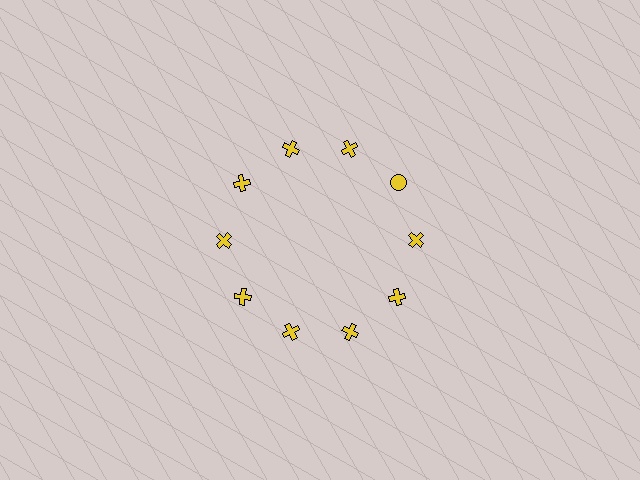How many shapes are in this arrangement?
There are 10 shapes arranged in a ring pattern.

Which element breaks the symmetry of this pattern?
The yellow circle at roughly the 2 o'clock position breaks the symmetry. All other shapes are yellow crosses.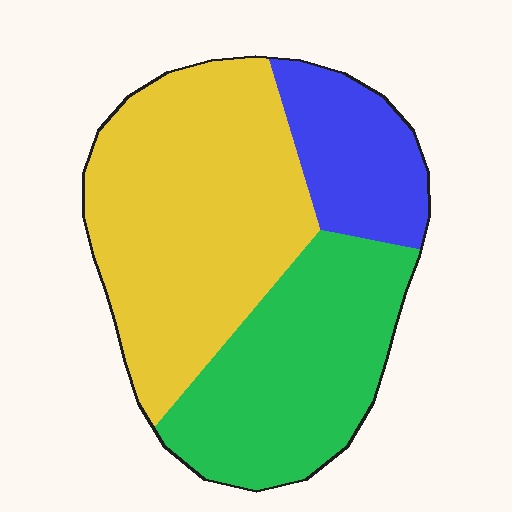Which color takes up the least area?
Blue, at roughly 15%.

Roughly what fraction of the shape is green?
Green takes up about one third (1/3) of the shape.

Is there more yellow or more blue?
Yellow.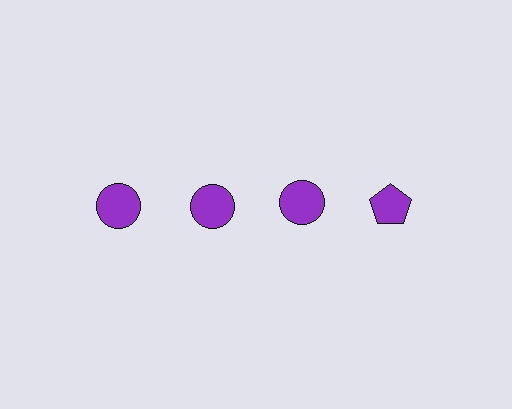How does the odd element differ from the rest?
It has a different shape: pentagon instead of circle.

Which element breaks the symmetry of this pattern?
The purple pentagon in the top row, second from right column breaks the symmetry. All other shapes are purple circles.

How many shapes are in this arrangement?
There are 4 shapes arranged in a grid pattern.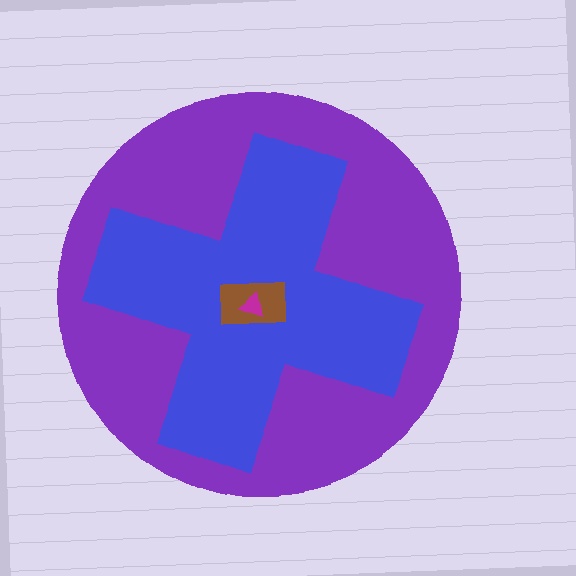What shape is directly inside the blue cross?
The brown rectangle.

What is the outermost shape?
The purple circle.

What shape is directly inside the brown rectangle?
The magenta triangle.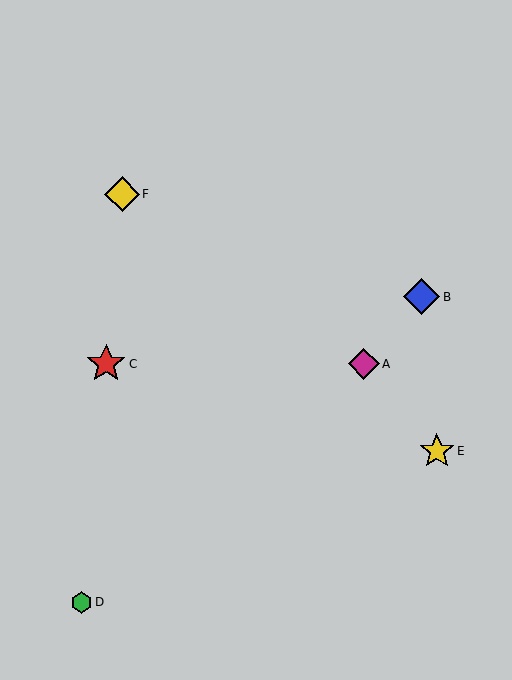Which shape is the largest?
The red star (labeled C) is the largest.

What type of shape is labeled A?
Shape A is a magenta diamond.